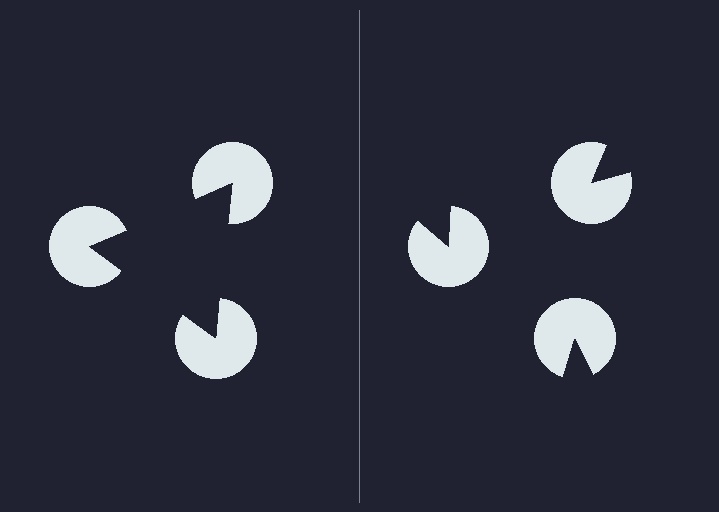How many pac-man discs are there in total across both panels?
6 — 3 on each side.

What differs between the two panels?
The pac-man discs are positioned identically on both sides; only the wedge orientations differ. On the left they align to a triangle; on the right they are misaligned.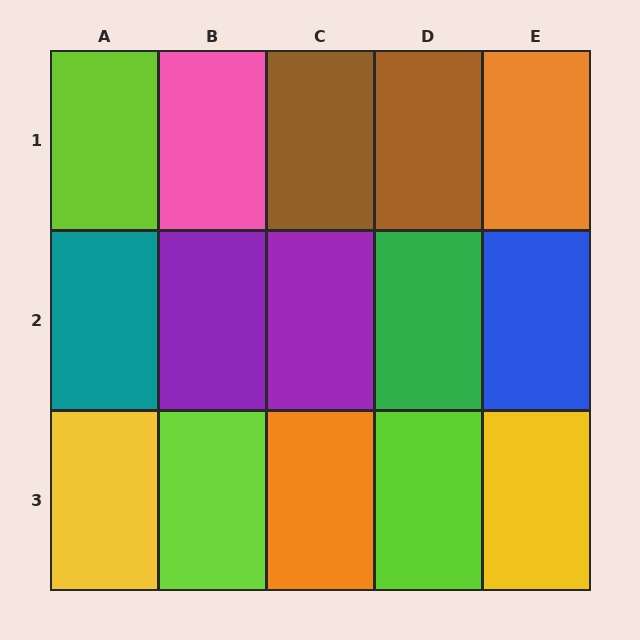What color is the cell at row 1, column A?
Lime.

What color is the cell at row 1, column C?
Brown.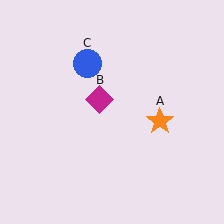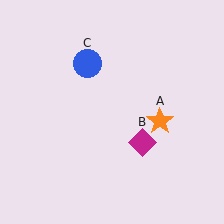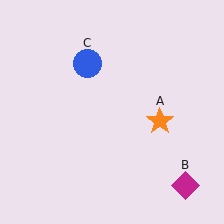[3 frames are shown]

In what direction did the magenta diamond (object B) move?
The magenta diamond (object B) moved down and to the right.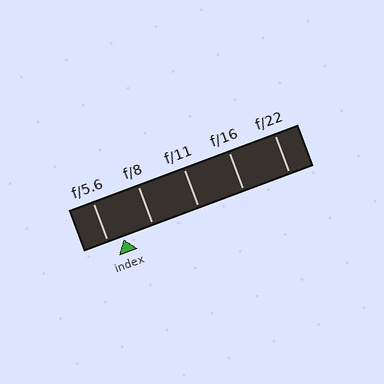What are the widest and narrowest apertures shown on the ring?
The widest aperture shown is f/5.6 and the narrowest is f/22.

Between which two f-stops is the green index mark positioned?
The index mark is between f/5.6 and f/8.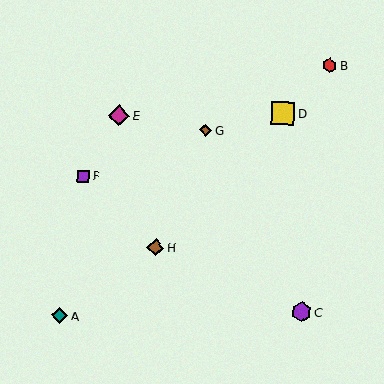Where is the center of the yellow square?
The center of the yellow square is at (283, 113).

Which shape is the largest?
The yellow square (labeled D) is the largest.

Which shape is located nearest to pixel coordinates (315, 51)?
The red hexagon (labeled B) at (330, 65) is nearest to that location.